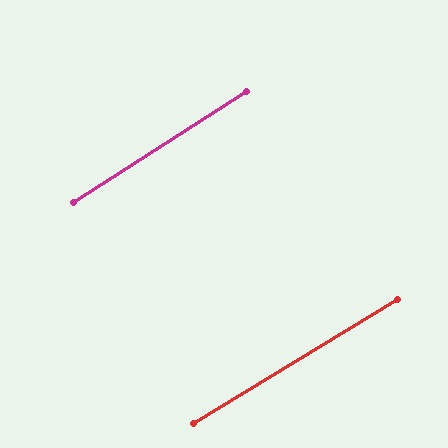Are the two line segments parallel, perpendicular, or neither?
Parallel — their directions differ by only 1.3°.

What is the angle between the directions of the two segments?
Approximately 1 degree.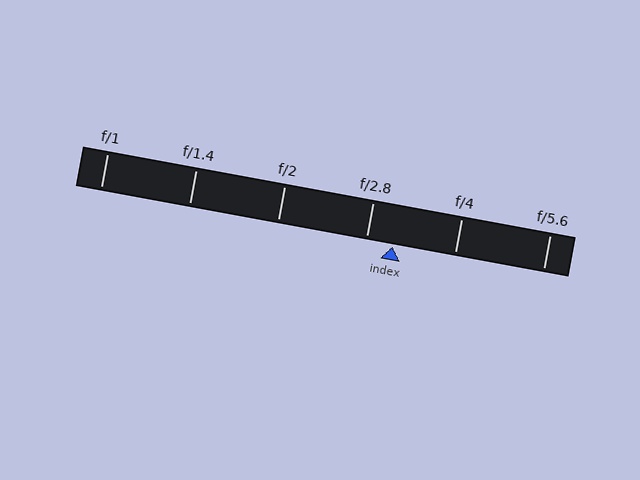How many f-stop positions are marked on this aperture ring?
There are 6 f-stop positions marked.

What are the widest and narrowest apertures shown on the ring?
The widest aperture shown is f/1 and the narrowest is f/5.6.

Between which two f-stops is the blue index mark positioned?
The index mark is between f/2.8 and f/4.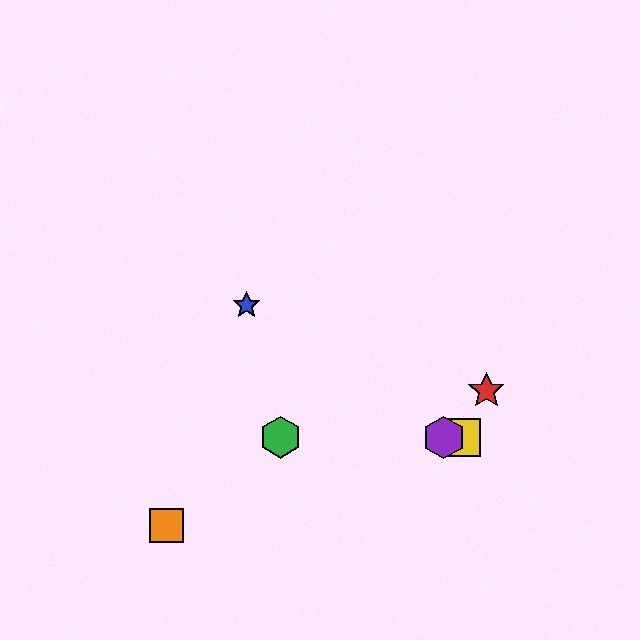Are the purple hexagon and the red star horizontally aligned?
No, the purple hexagon is at y≈437 and the red star is at y≈391.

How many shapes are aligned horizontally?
3 shapes (the green hexagon, the yellow square, the purple hexagon) are aligned horizontally.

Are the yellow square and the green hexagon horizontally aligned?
Yes, both are at y≈437.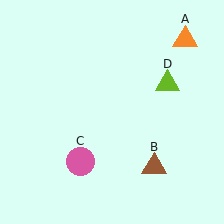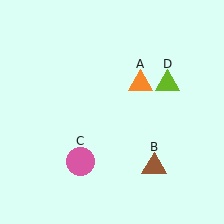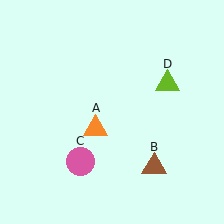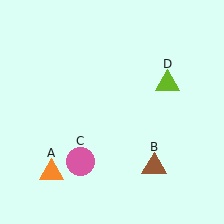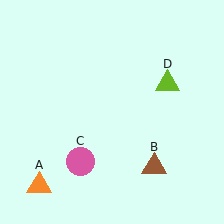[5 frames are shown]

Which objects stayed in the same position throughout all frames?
Brown triangle (object B) and pink circle (object C) and lime triangle (object D) remained stationary.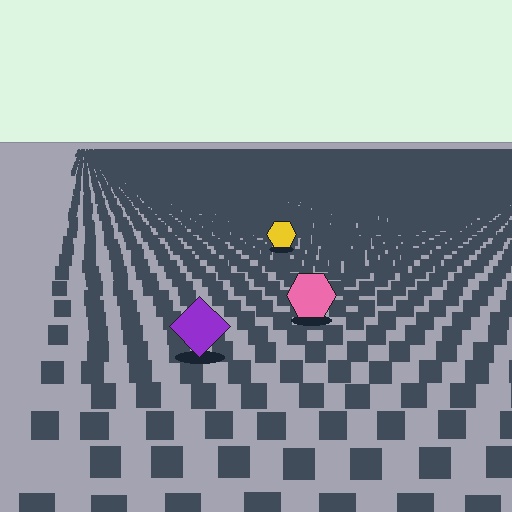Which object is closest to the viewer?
The purple diamond is closest. The texture marks near it are larger and more spread out.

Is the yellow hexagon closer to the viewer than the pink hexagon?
No. The pink hexagon is closer — you can tell from the texture gradient: the ground texture is coarser near it.